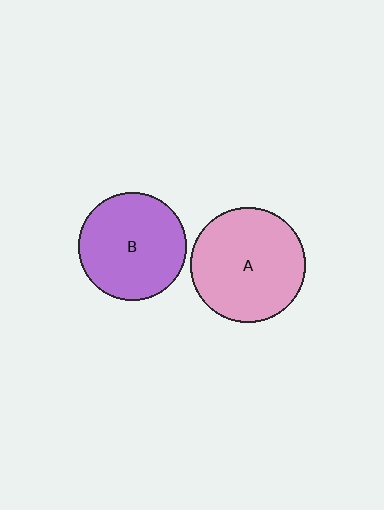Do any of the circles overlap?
No, none of the circles overlap.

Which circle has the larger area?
Circle A (pink).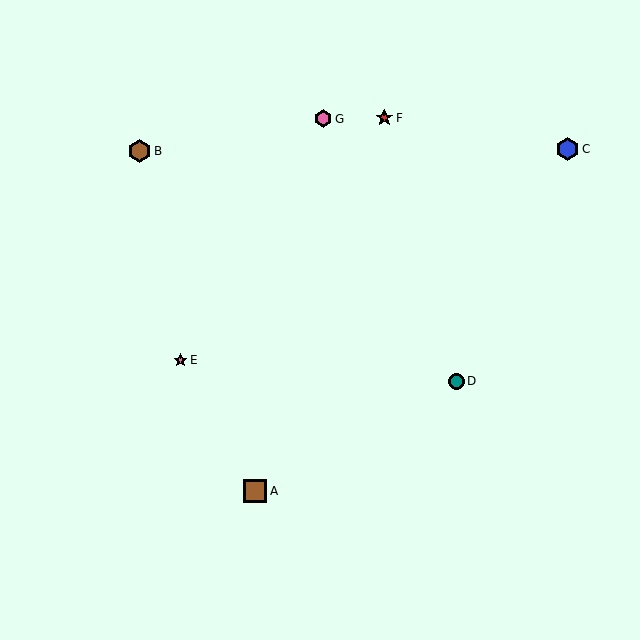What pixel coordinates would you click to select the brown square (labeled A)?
Click at (255, 491) to select the brown square A.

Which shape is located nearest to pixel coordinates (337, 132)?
The pink hexagon (labeled G) at (323, 119) is nearest to that location.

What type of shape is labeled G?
Shape G is a pink hexagon.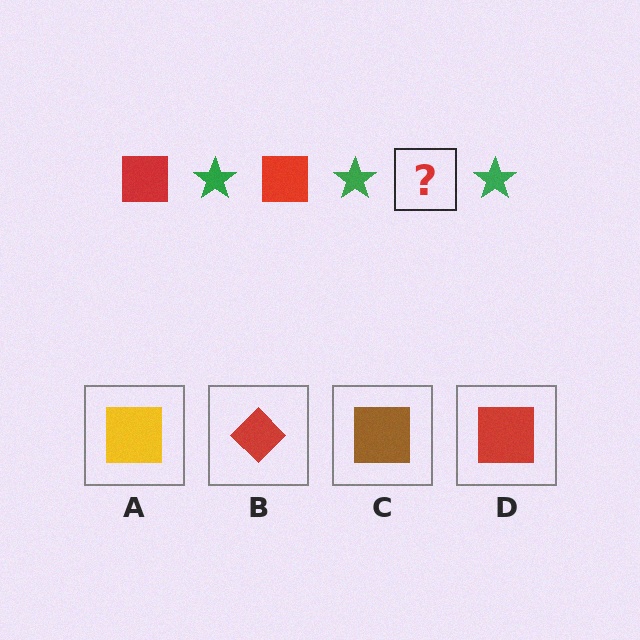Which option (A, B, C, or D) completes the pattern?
D.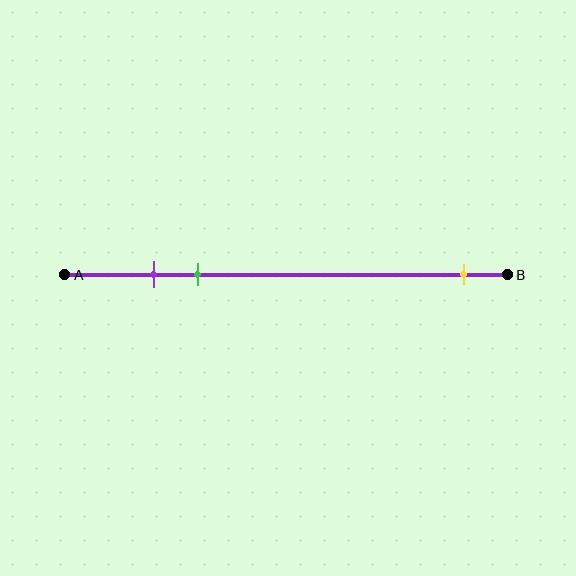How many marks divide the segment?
There are 3 marks dividing the segment.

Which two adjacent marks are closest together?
The purple and green marks are the closest adjacent pair.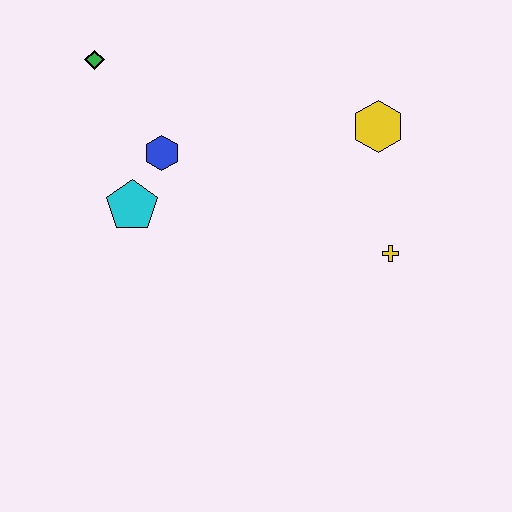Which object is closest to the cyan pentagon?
The blue hexagon is closest to the cyan pentagon.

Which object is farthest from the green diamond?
The yellow cross is farthest from the green diamond.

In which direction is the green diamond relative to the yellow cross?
The green diamond is to the left of the yellow cross.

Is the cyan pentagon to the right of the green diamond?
Yes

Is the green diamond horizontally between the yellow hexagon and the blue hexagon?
No